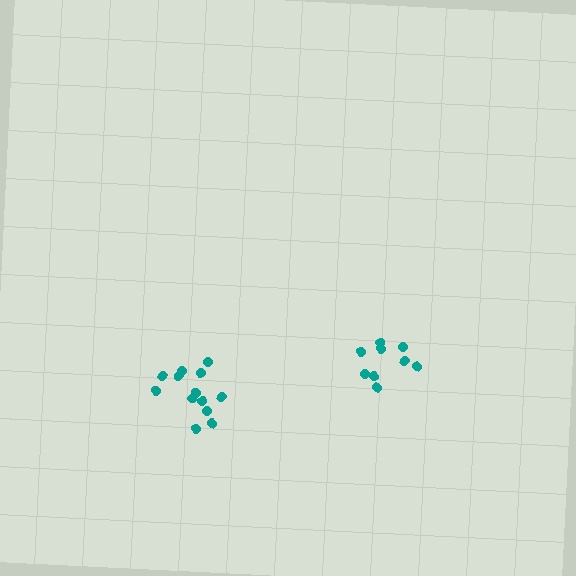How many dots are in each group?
Group 1: 9 dots, Group 2: 13 dots (22 total).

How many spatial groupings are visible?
There are 2 spatial groupings.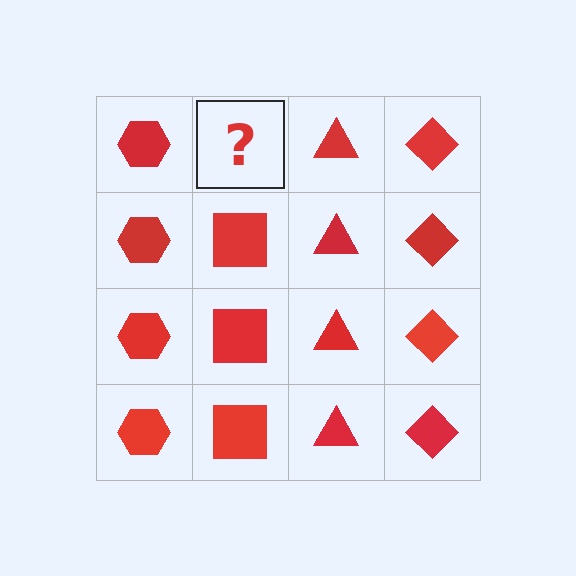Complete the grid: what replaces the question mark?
The question mark should be replaced with a red square.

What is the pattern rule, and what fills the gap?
The rule is that each column has a consistent shape. The gap should be filled with a red square.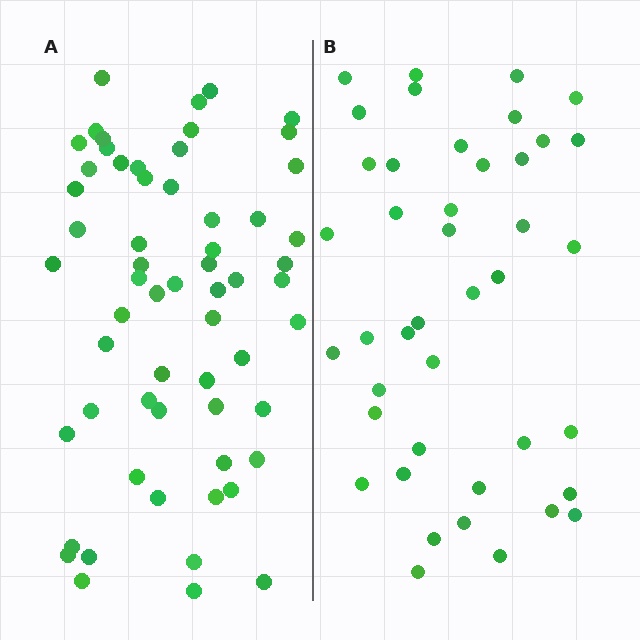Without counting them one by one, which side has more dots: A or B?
Region A (the left region) has more dots.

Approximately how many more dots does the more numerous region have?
Region A has approximately 20 more dots than region B.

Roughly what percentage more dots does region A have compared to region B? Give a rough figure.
About 45% more.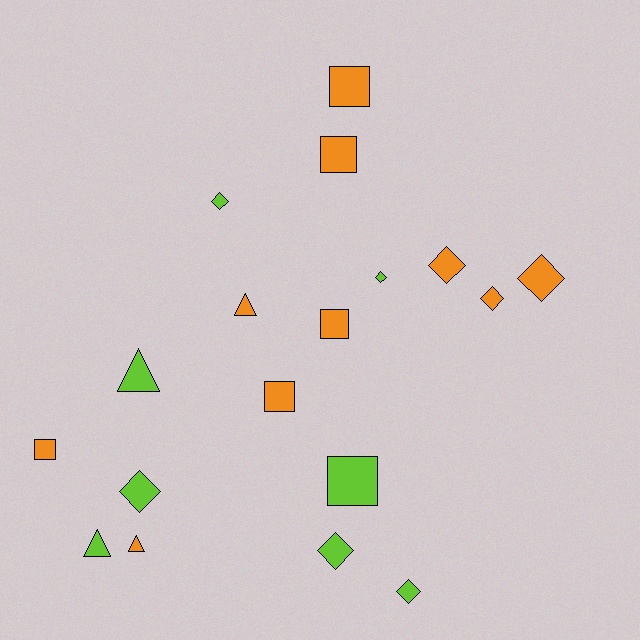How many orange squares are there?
There are 5 orange squares.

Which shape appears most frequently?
Diamond, with 8 objects.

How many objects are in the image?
There are 18 objects.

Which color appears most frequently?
Orange, with 10 objects.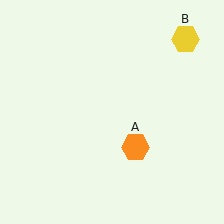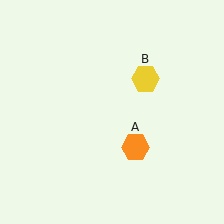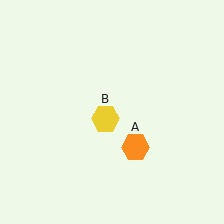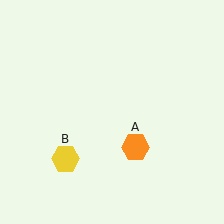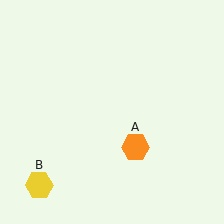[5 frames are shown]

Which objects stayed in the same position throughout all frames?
Orange hexagon (object A) remained stationary.